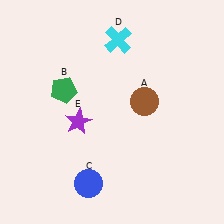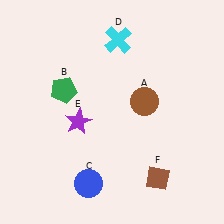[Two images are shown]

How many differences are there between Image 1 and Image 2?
There is 1 difference between the two images.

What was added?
A brown diamond (F) was added in Image 2.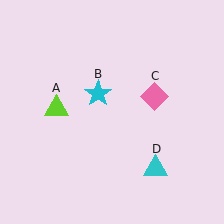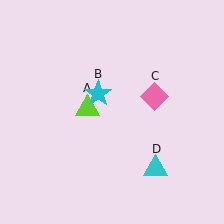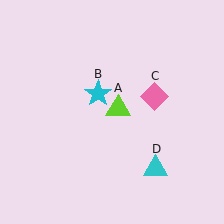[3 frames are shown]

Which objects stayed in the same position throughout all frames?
Cyan star (object B) and pink diamond (object C) and cyan triangle (object D) remained stationary.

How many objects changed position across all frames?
1 object changed position: lime triangle (object A).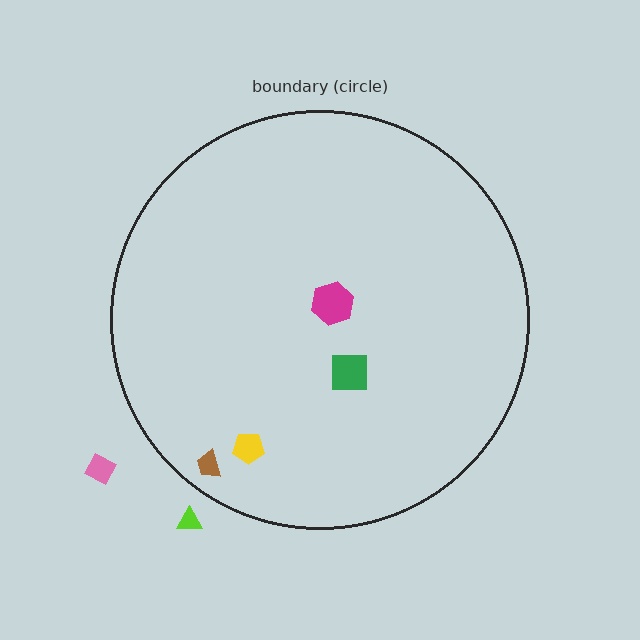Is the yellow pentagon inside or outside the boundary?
Inside.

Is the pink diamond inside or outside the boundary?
Outside.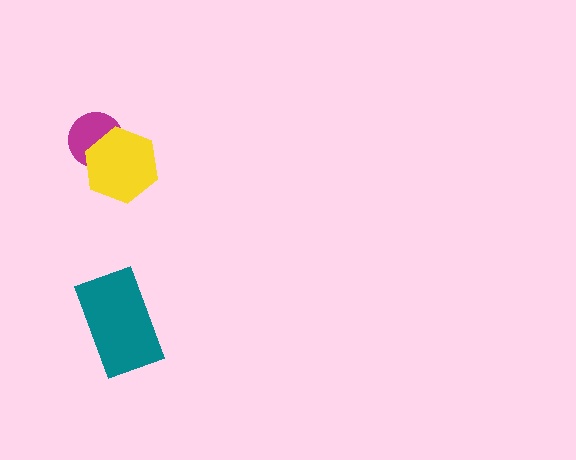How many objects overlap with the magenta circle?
1 object overlaps with the magenta circle.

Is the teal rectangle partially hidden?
No, no other shape covers it.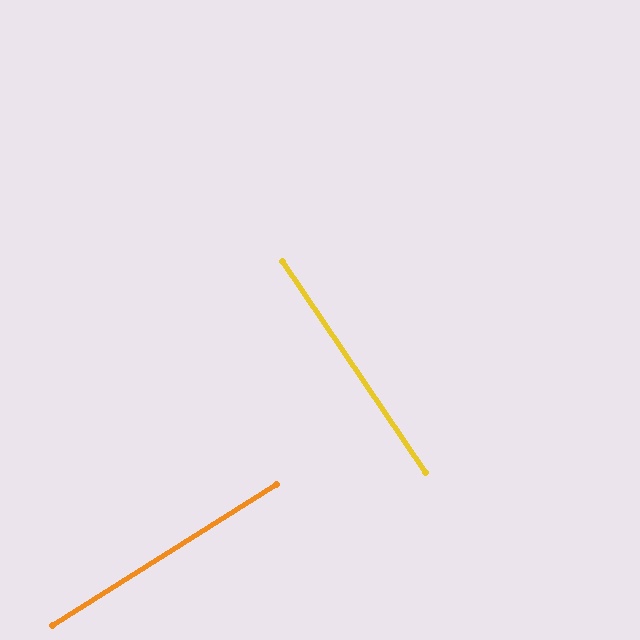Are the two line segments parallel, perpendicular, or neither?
Perpendicular — they meet at approximately 88°.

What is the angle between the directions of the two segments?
Approximately 88 degrees.